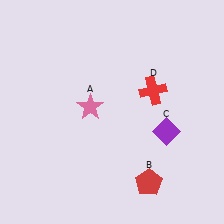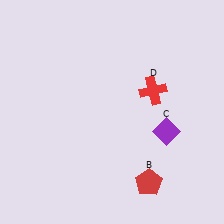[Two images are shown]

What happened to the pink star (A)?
The pink star (A) was removed in Image 2. It was in the top-left area of Image 1.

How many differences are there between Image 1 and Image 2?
There is 1 difference between the two images.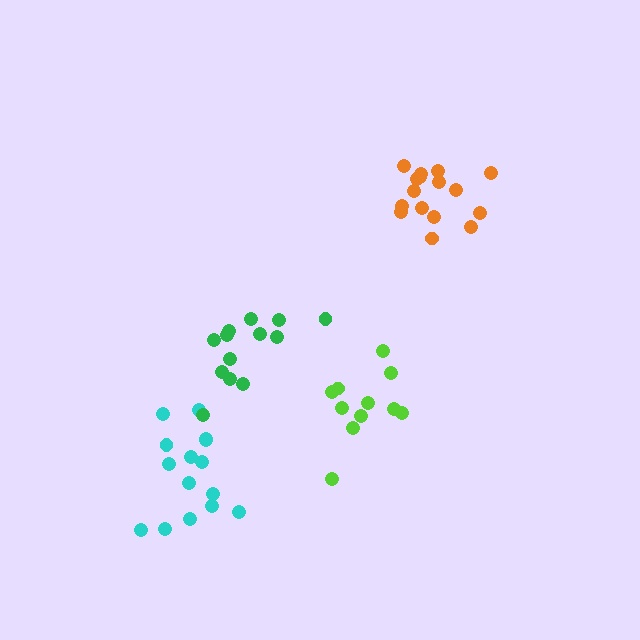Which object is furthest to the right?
The orange cluster is rightmost.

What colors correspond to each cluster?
The clusters are colored: orange, lime, cyan, green.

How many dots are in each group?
Group 1: 16 dots, Group 2: 11 dots, Group 3: 15 dots, Group 4: 13 dots (55 total).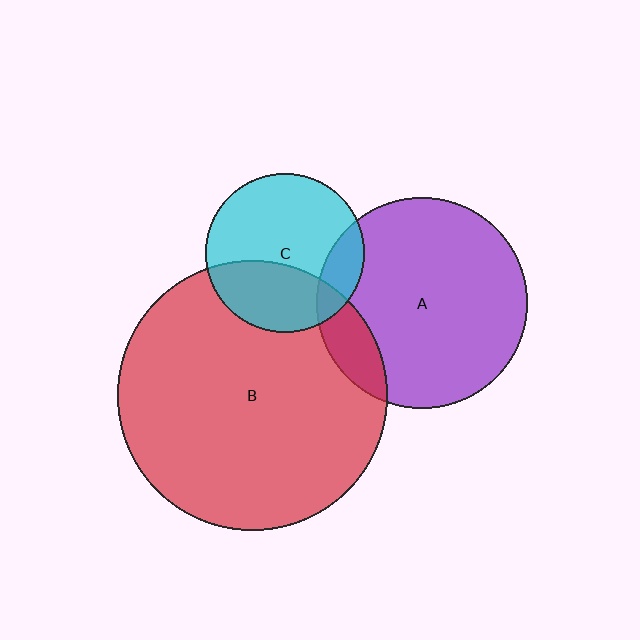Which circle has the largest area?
Circle B (red).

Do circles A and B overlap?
Yes.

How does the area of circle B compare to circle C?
Approximately 2.9 times.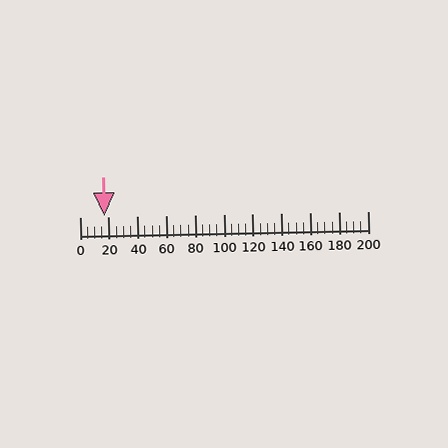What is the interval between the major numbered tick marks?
The major tick marks are spaced 20 units apart.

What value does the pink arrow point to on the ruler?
The pink arrow points to approximately 17.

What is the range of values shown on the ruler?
The ruler shows values from 0 to 200.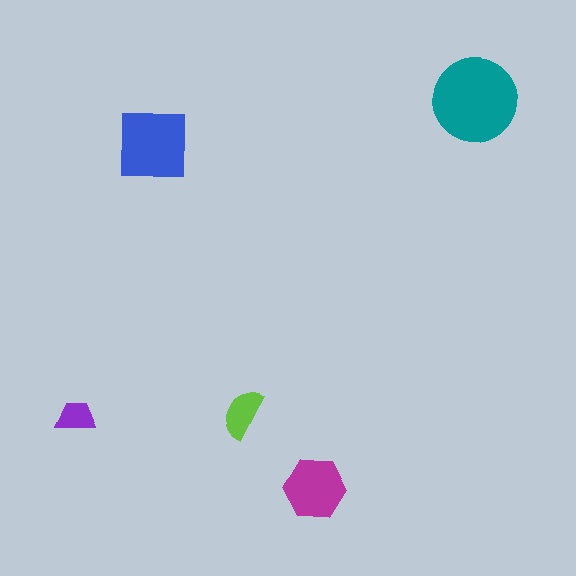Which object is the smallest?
The purple trapezoid.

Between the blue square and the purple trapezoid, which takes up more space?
The blue square.